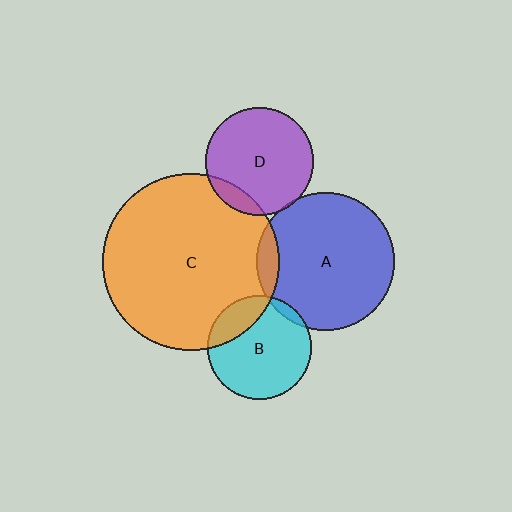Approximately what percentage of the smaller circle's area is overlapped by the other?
Approximately 10%.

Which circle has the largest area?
Circle C (orange).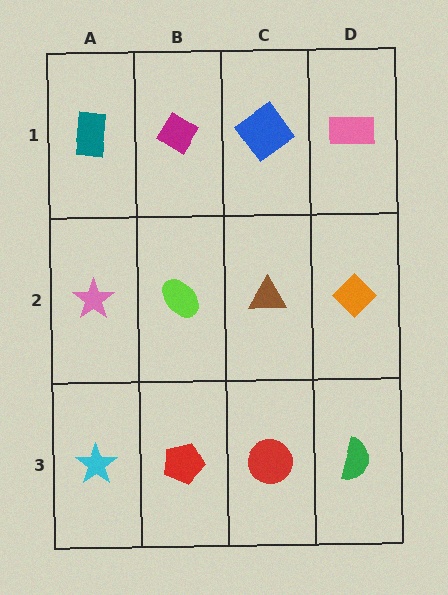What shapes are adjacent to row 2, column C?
A blue diamond (row 1, column C), a red circle (row 3, column C), a lime ellipse (row 2, column B), an orange diamond (row 2, column D).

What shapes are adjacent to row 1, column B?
A lime ellipse (row 2, column B), a teal rectangle (row 1, column A), a blue diamond (row 1, column C).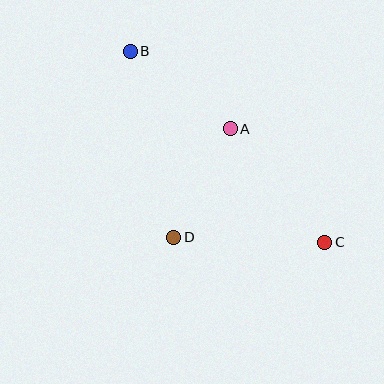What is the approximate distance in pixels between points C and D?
The distance between C and D is approximately 151 pixels.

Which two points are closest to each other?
Points A and D are closest to each other.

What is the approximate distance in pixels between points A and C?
The distance between A and C is approximately 147 pixels.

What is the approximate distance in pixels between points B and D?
The distance between B and D is approximately 191 pixels.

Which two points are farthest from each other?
Points B and C are farthest from each other.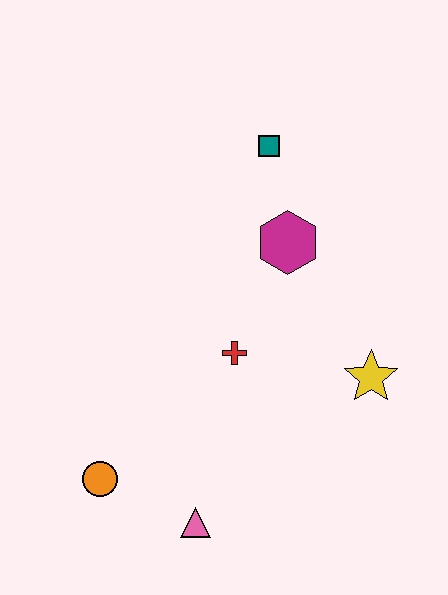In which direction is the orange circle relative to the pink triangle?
The orange circle is to the left of the pink triangle.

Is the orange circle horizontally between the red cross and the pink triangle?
No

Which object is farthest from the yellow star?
The orange circle is farthest from the yellow star.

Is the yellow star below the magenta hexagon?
Yes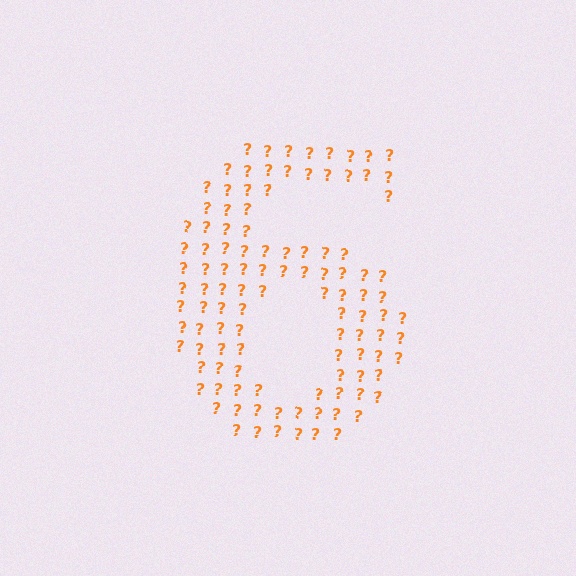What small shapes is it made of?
It is made of small question marks.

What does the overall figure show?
The overall figure shows the digit 6.